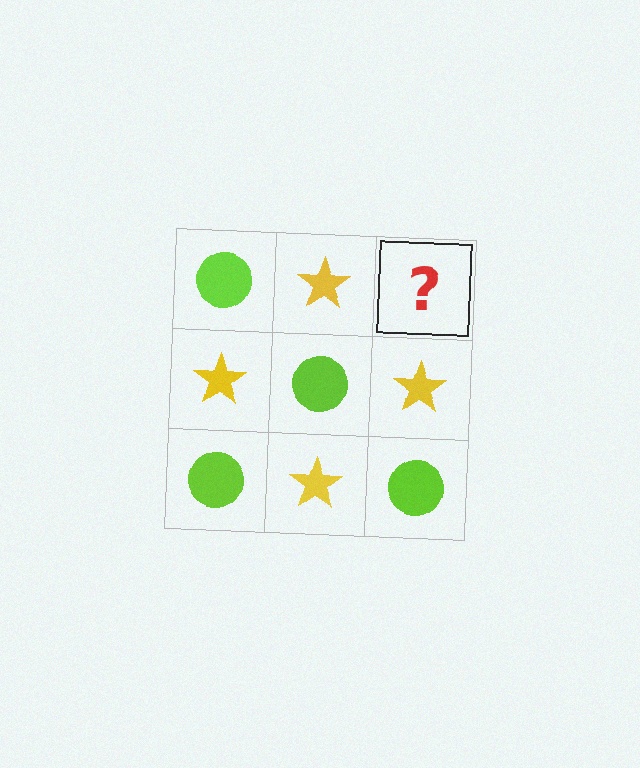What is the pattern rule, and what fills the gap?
The rule is that it alternates lime circle and yellow star in a checkerboard pattern. The gap should be filled with a lime circle.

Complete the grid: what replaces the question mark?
The question mark should be replaced with a lime circle.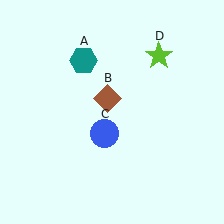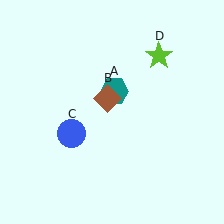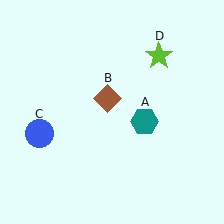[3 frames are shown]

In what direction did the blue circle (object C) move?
The blue circle (object C) moved left.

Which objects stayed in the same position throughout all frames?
Brown diamond (object B) and lime star (object D) remained stationary.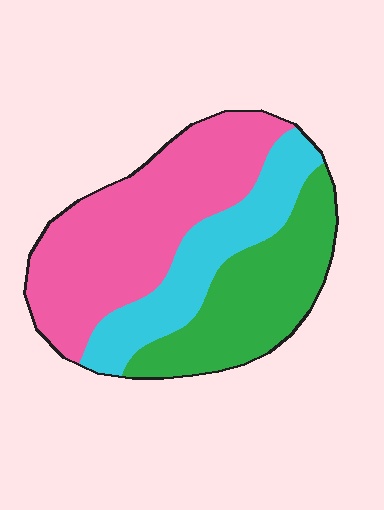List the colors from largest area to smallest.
From largest to smallest: pink, green, cyan.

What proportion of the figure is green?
Green covers 30% of the figure.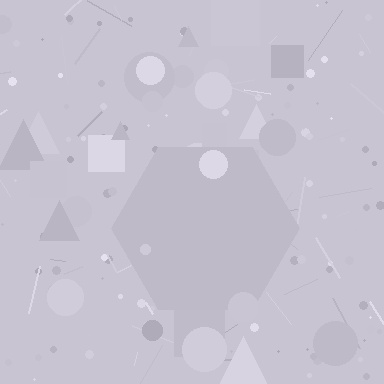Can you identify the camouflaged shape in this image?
The camouflaged shape is a hexagon.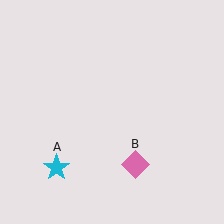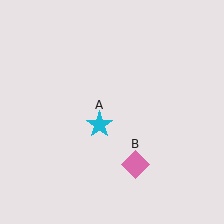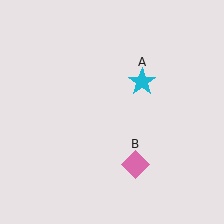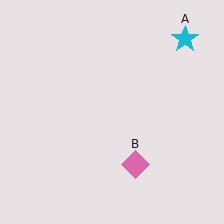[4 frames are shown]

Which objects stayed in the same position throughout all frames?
Pink diamond (object B) remained stationary.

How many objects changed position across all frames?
1 object changed position: cyan star (object A).